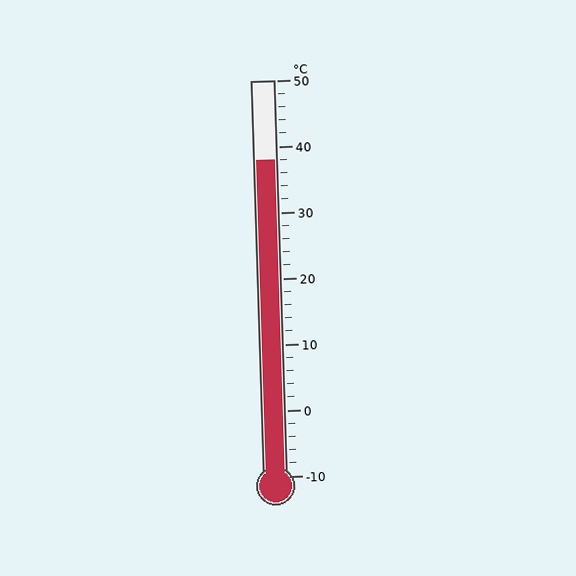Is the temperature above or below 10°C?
The temperature is above 10°C.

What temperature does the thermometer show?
The thermometer shows approximately 38°C.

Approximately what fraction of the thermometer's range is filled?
The thermometer is filled to approximately 80% of its range.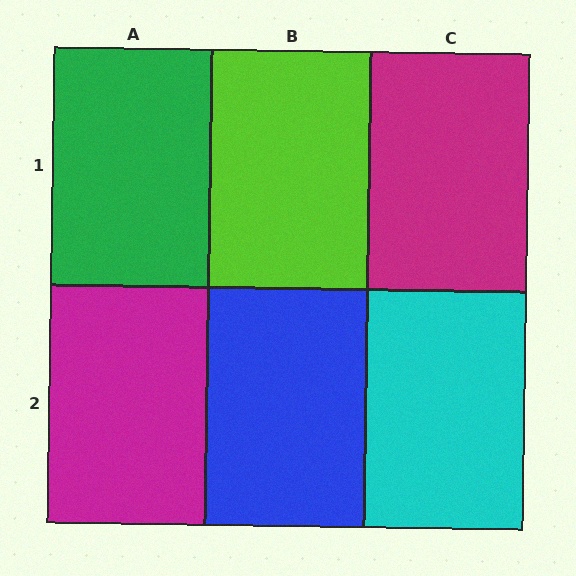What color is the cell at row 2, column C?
Cyan.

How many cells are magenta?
2 cells are magenta.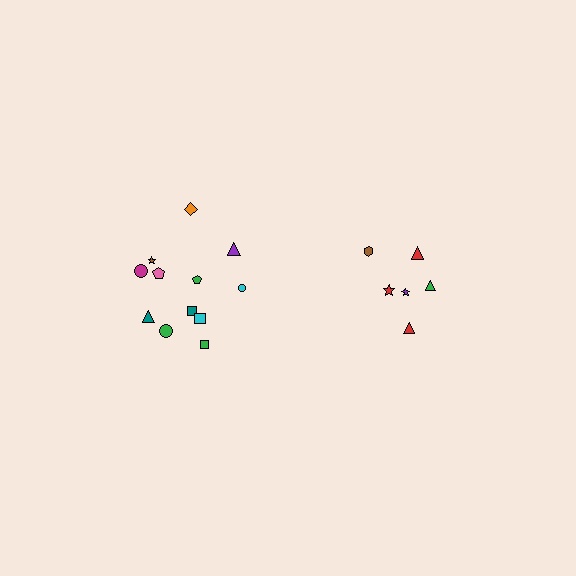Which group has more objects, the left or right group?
The left group.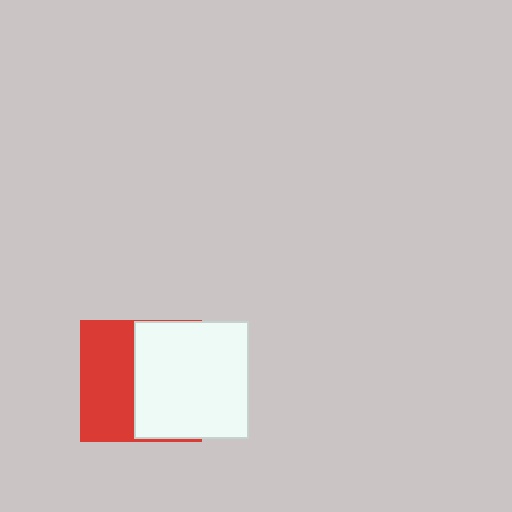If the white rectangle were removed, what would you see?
You would see the complete red square.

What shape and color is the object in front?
The object in front is a white rectangle.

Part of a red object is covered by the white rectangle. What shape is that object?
It is a square.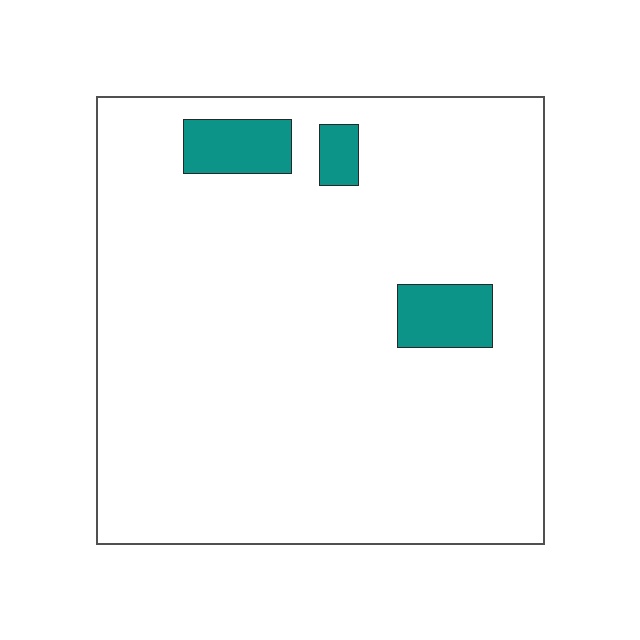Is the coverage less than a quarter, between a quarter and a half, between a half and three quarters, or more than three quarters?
Less than a quarter.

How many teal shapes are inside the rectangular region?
3.